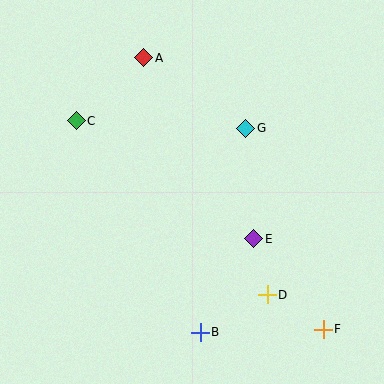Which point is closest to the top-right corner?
Point G is closest to the top-right corner.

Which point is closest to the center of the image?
Point E at (254, 239) is closest to the center.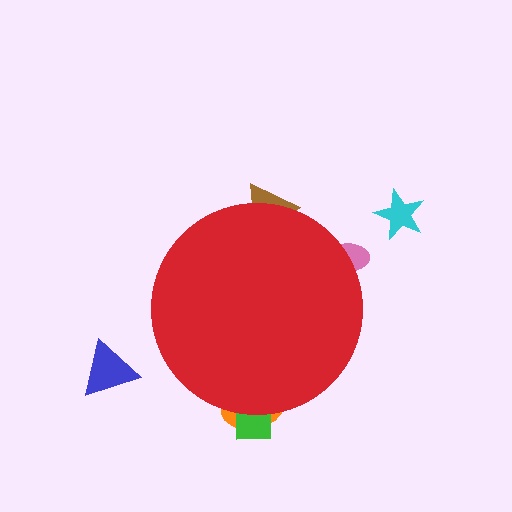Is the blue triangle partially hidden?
No, the blue triangle is fully visible.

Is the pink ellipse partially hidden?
Yes, the pink ellipse is partially hidden behind the red circle.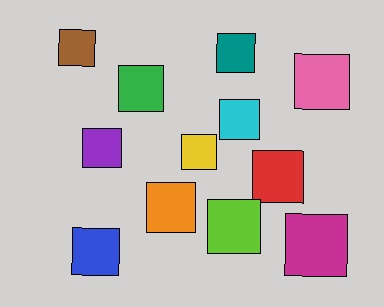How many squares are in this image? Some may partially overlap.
There are 12 squares.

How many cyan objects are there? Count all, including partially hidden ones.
There is 1 cyan object.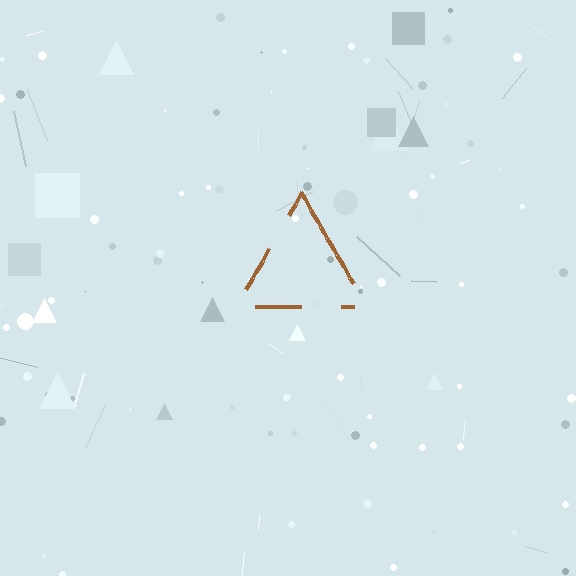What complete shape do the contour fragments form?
The contour fragments form a triangle.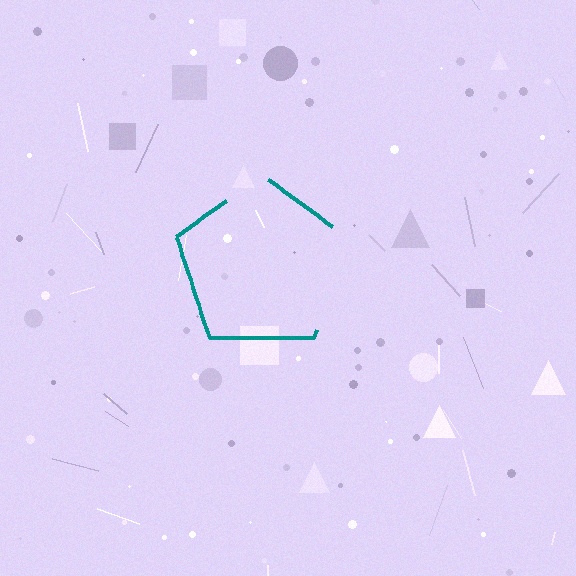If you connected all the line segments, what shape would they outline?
They would outline a pentagon.